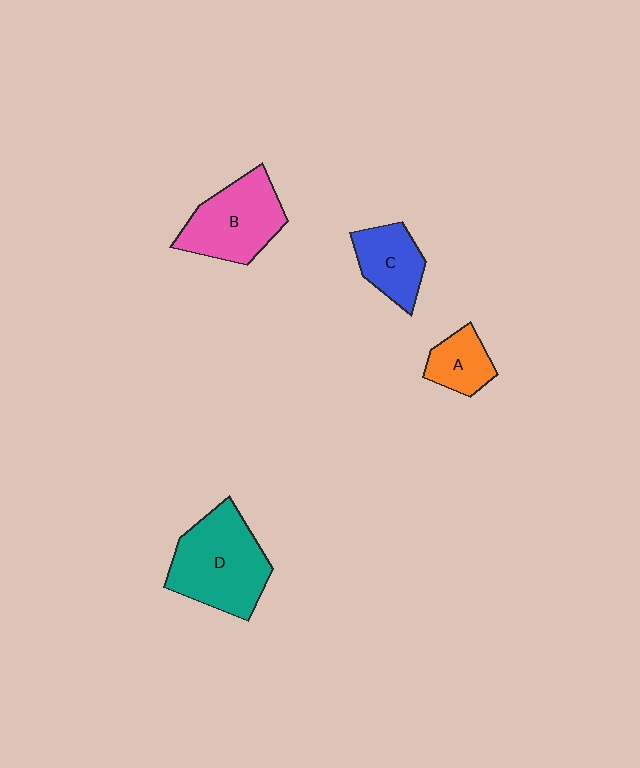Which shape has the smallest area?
Shape A (orange).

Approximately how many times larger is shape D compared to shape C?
Approximately 1.9 times.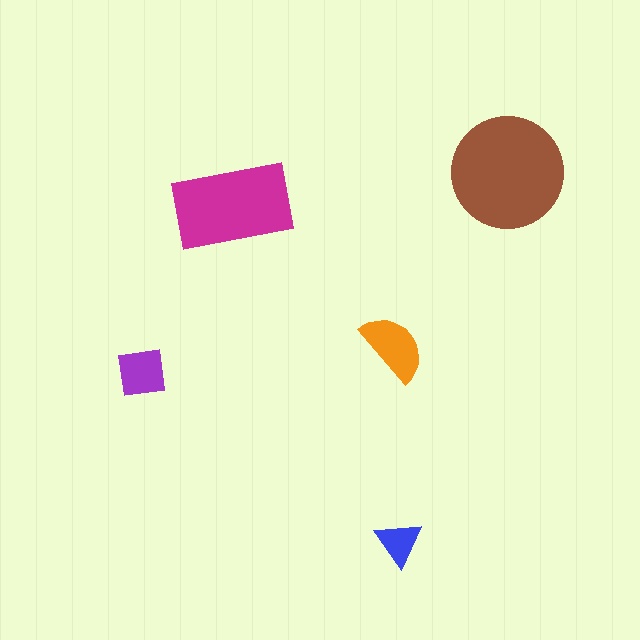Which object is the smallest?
The blue triangle.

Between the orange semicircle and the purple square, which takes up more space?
The orange semicircle.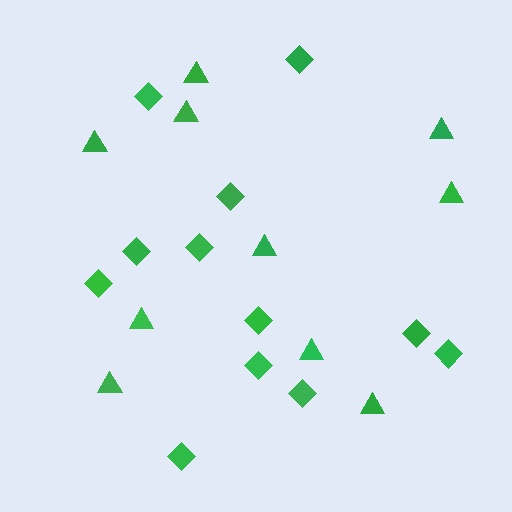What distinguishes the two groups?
There are 2 groups: one group of triangles (10) and one group of diamonds (12).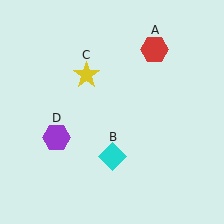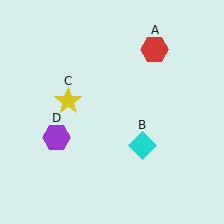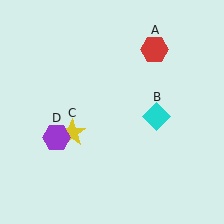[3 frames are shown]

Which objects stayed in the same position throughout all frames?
Red hexagon (object A) and purple hexagon (object D) remained stationary.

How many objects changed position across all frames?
2 objects changed position: cyan diamond (object B), yellow star (object C).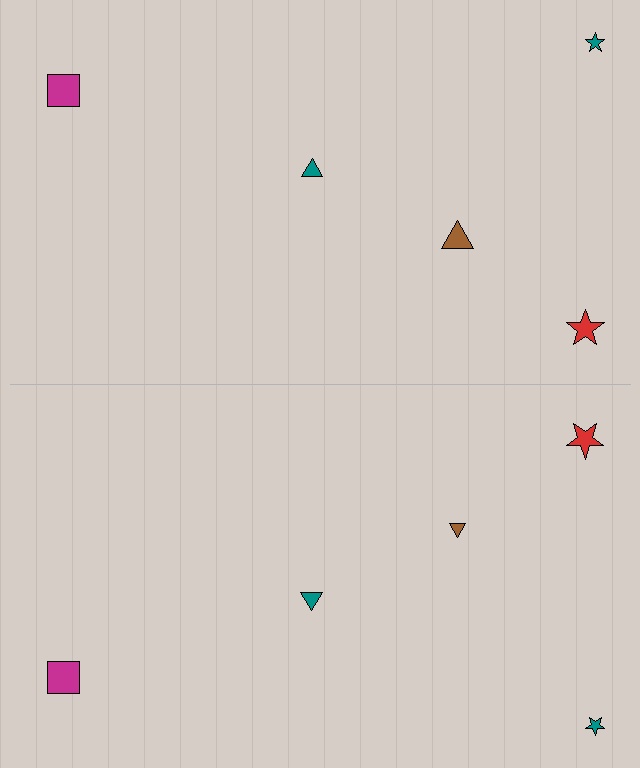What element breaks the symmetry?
The brown triangle on the bottom side has a different size than its mirror counterpart.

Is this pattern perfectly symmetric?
No, the pattern is not perfectly symmetric. The brown triangle on the bottom side has a different size than its mirror counterpart.